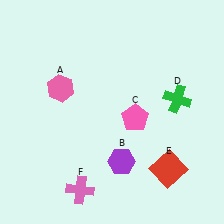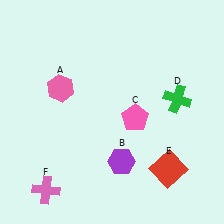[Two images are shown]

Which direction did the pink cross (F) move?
The pink cross (F) moved left.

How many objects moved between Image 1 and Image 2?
1 object moved between the two images.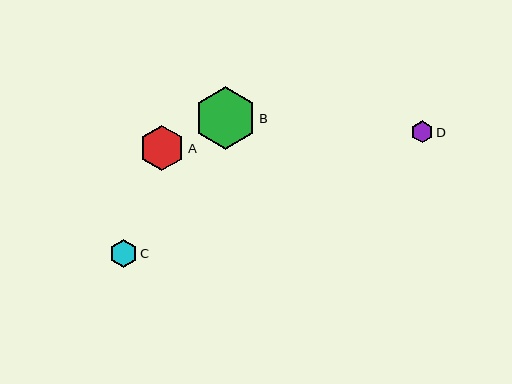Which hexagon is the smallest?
Hexagon D is the smallest with a size of approximately 22 pixels.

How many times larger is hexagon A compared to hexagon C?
Hexagon A is approximately 1.6 times the size of hexagon C.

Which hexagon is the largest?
Hexagon B is the largest with a size of approximately 63 pixels.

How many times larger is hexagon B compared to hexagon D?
Hexagon B is approximately 2.9 times the size of hexagon D.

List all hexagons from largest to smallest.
From largest to smallest: B, A, C, D.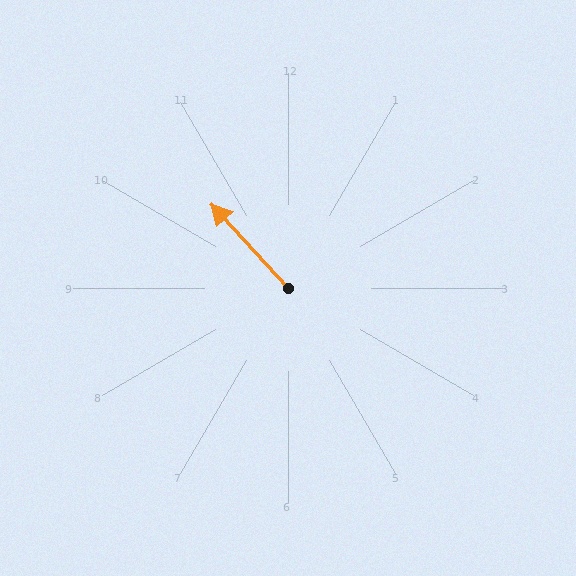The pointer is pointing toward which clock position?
Roughly 11 o'clock.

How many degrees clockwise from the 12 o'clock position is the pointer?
Approximately 318 degrees.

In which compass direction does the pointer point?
Northwest.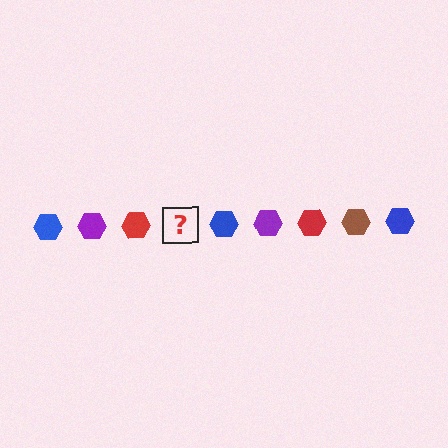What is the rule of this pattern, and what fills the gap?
The rule is that the pattern cycles through blue, purple, red, brown hexagons. The gap should be filled with a brown hexagon.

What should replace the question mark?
The question mark should be replaced with a brown hexagon.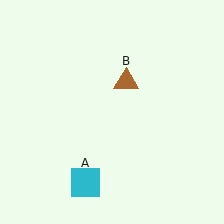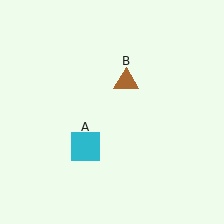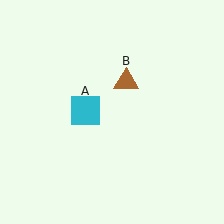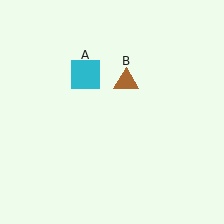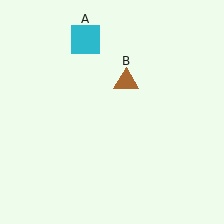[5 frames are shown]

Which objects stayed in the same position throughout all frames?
Brown triangle (object B) remained stationary.